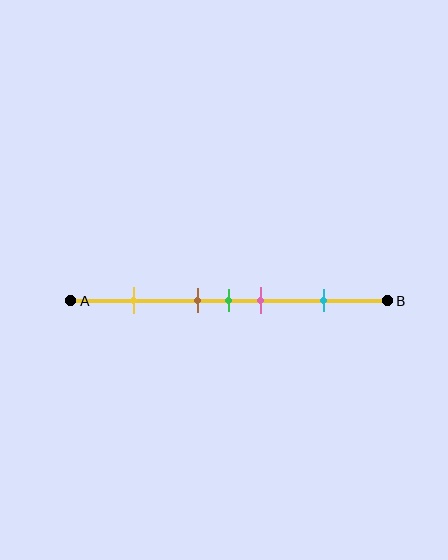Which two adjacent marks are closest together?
The brown and green marks are the closest adjacent pair.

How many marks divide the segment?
There are 5 marks dividing the segment.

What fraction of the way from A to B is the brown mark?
The brown mark is approximately 40% (0.4) of the way from A to B.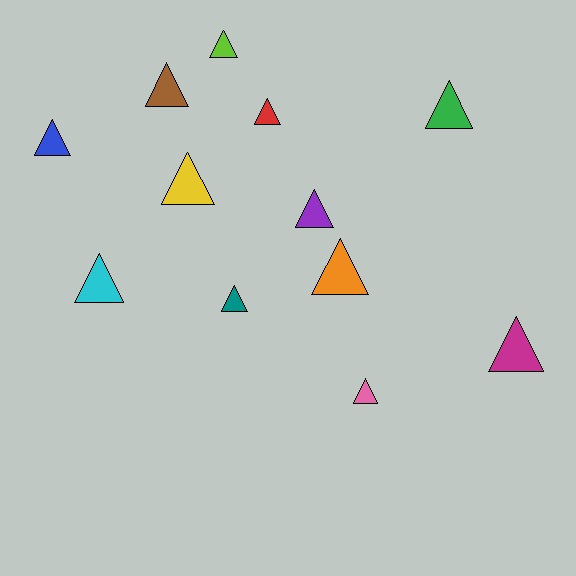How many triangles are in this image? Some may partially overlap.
There are 12 triangles.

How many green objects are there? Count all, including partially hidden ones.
There is 1 green object.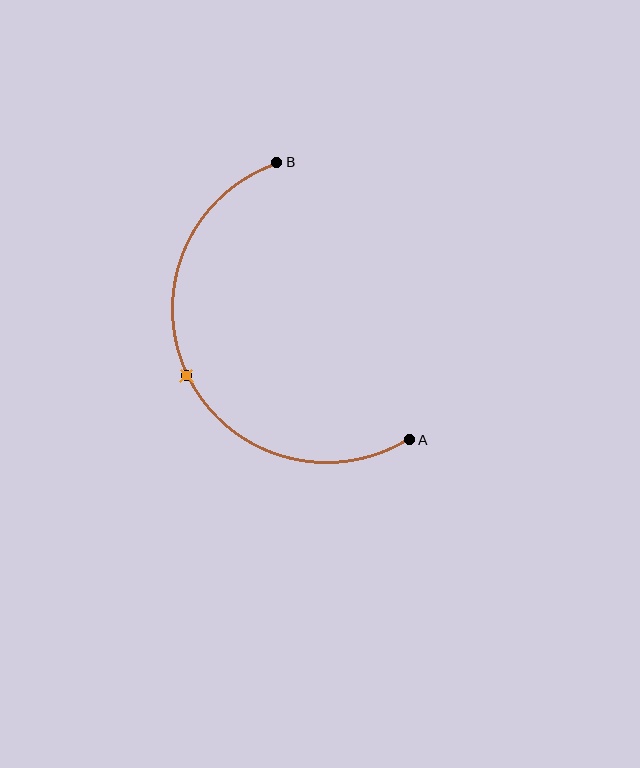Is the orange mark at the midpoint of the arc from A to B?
Yes. The orange mark lies on the arc at equal arc-length from both A and B — it is the arc midpoint.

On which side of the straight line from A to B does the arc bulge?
The arc bulges to the left of the straight line connecting A and B.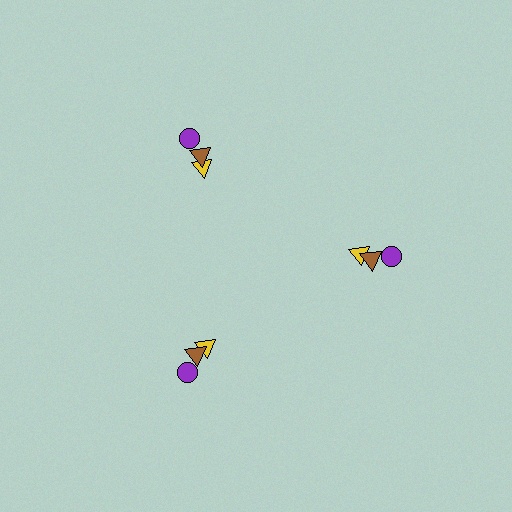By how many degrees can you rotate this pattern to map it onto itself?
The pattern maps onto itself every 120 degrees of rotation.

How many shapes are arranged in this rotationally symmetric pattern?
There are 9 shapes, arranged in 3 groups of 3.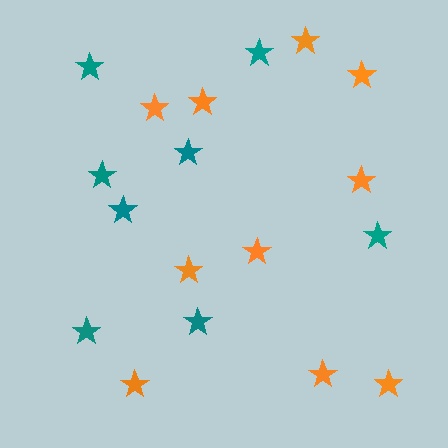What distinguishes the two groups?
There are 2 groups: one group of teal stars (8) and one group of orange stars (10).